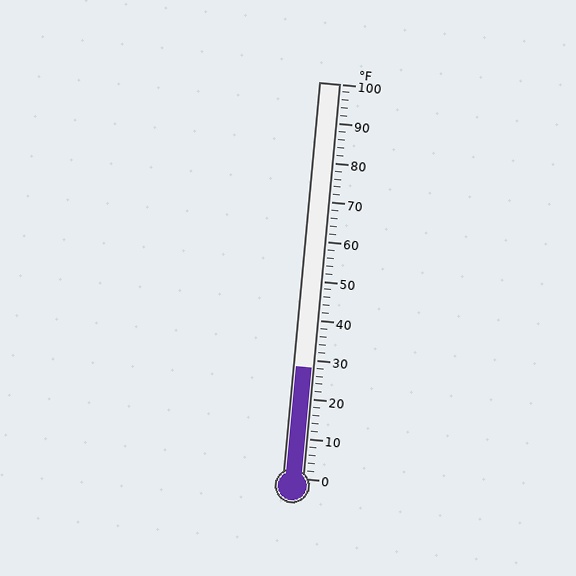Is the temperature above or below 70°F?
The temperature is below 70°F.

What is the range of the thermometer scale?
The thermometer scale ranges from 0°F to 100°F.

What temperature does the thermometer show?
The thermometer shows approximately 28°F.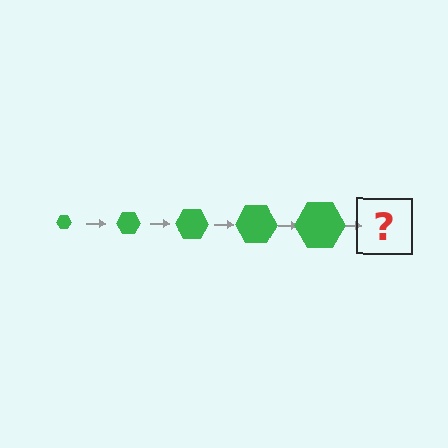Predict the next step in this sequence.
The next step is a green hexagon, larger than the previous one.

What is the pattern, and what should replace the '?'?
The pattern is that the hexagon gets progressively larger each step. The '?' should be a green hexagon, larger than the previous one.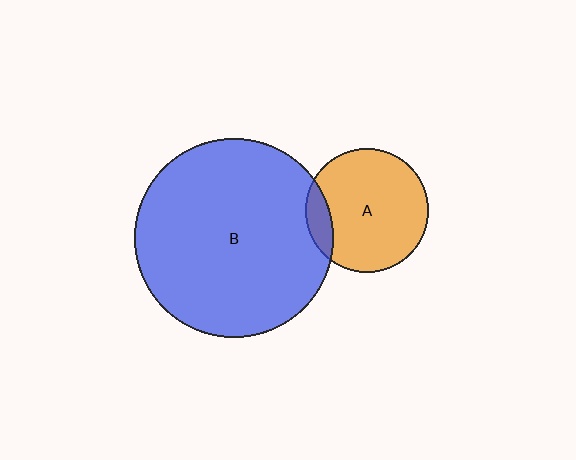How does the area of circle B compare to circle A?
Approximately 2.6 times.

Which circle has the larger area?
Circle B (blue).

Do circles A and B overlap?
Yes.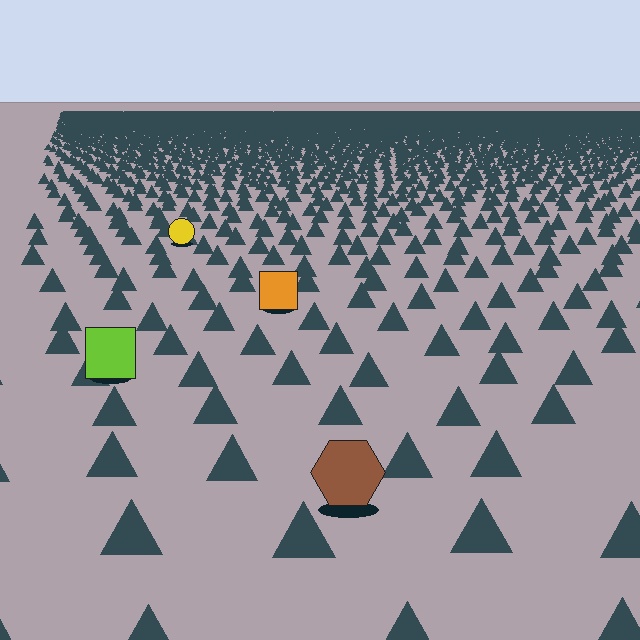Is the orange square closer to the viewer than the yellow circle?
Yes. The orange square is closer — you can tell from the texture gradient: the ground texture is coarser near it.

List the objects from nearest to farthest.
From nearest to farthest: the brown hexagon, the lime square, the orange square, the yellow circle.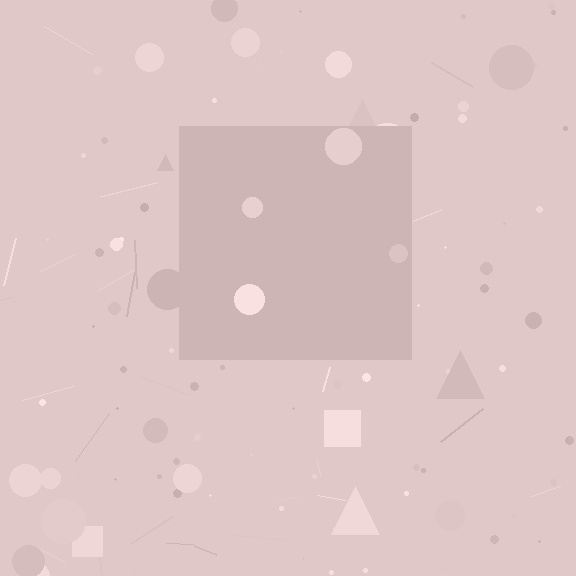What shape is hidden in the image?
A square is hidden in the image.